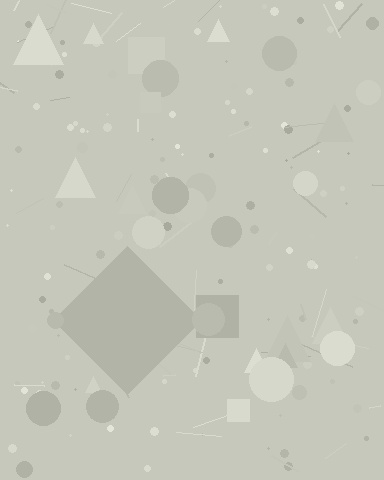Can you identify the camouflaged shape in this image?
The camouflaged shape is a diamond.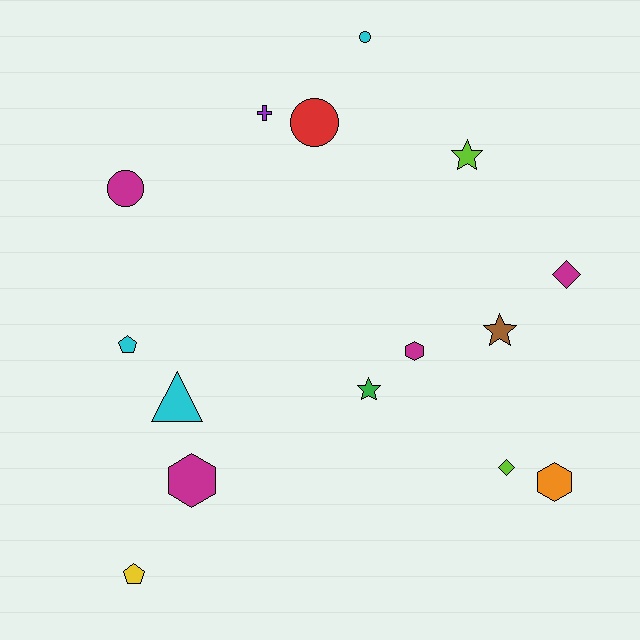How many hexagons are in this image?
There are 3 hexagons.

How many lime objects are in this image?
There are 2 lime objects.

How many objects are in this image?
There are 15 objects.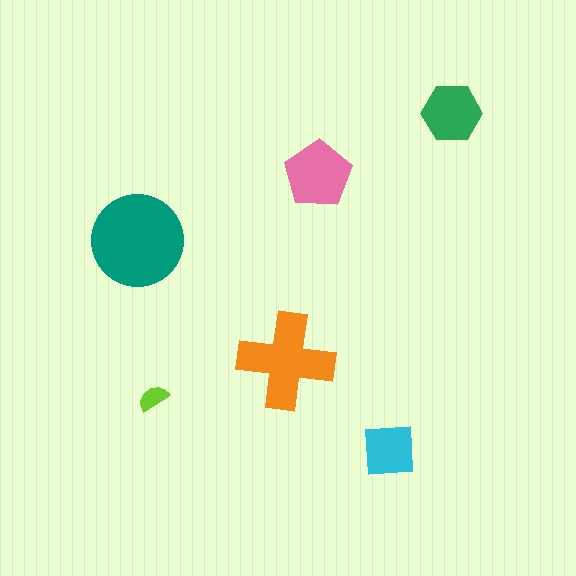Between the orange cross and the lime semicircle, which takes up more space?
The orange cross.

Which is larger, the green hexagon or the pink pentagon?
The pink pentagon.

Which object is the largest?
The teal circle.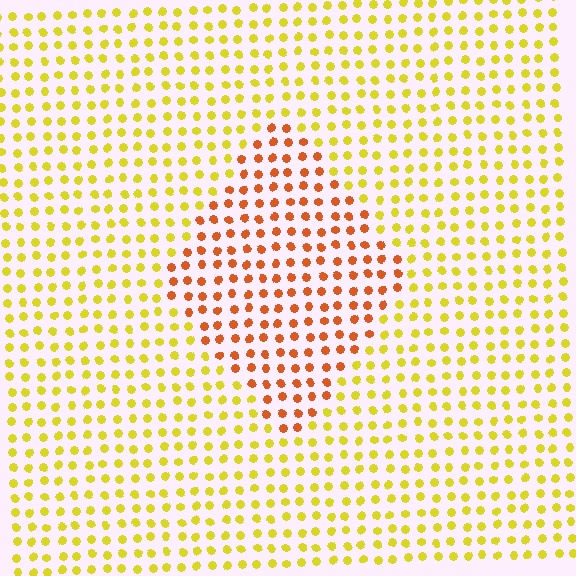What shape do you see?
I see a diamond.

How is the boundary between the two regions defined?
The boundary is defined purely by a slight shift in hue (about 42 degrees). Spacing, size, and orientation are identical on both sides.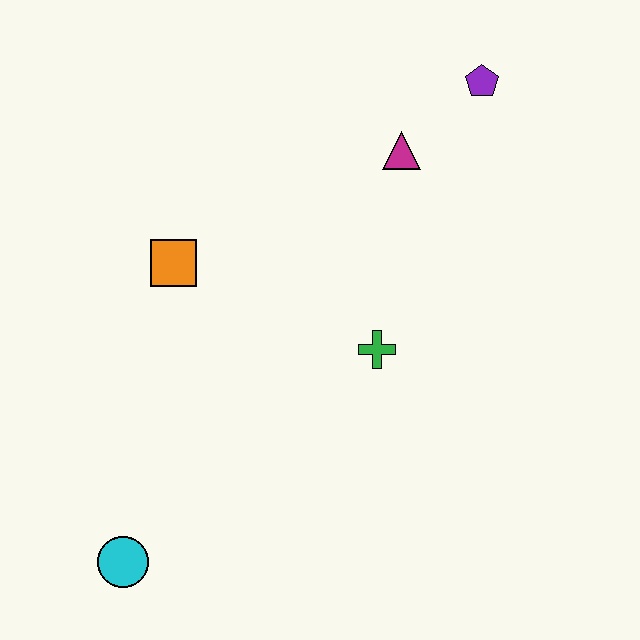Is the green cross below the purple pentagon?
Yes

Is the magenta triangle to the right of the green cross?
Yes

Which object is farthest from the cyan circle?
The purple pentagon is farthest from the cyan circle.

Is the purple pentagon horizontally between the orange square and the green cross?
No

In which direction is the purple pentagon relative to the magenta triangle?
The purple pentagon is to the right of the magenta triangle.